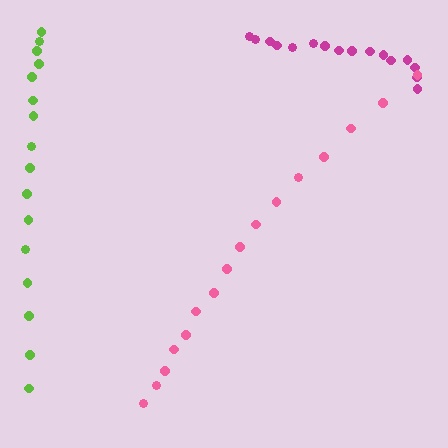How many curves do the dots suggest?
There are 3 distinct paths.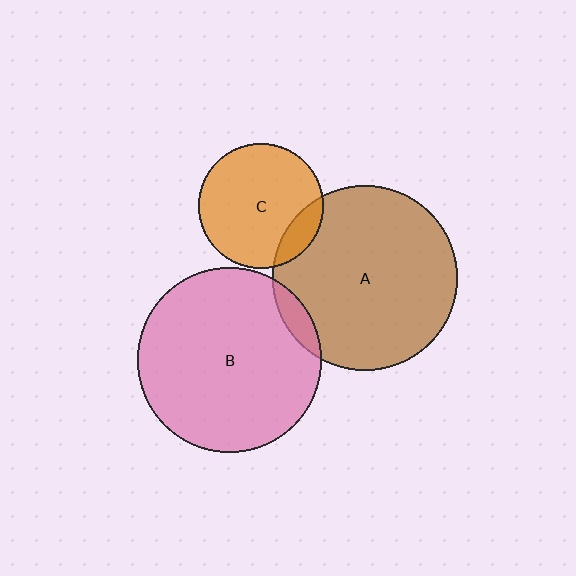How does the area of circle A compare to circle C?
Approximately 2.2 times.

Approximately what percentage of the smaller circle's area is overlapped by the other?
Approximately 15%.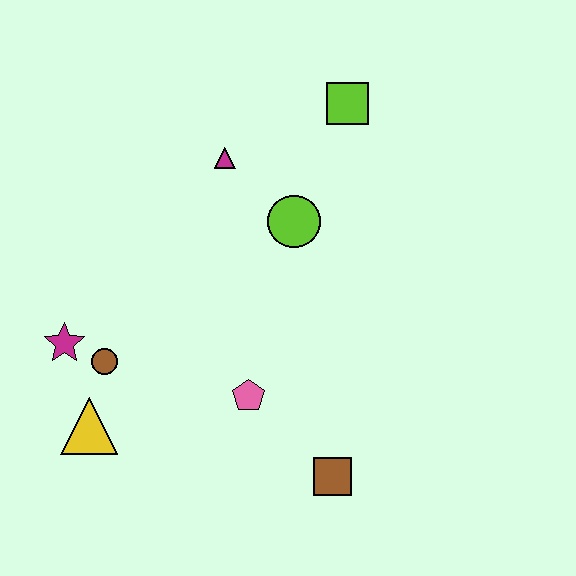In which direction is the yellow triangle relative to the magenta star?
The yellow triangle is below the magenta star.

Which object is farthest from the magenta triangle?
The brown square is farthest from the magenta triangle.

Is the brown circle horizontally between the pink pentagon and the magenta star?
Yes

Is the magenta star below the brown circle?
No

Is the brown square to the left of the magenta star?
No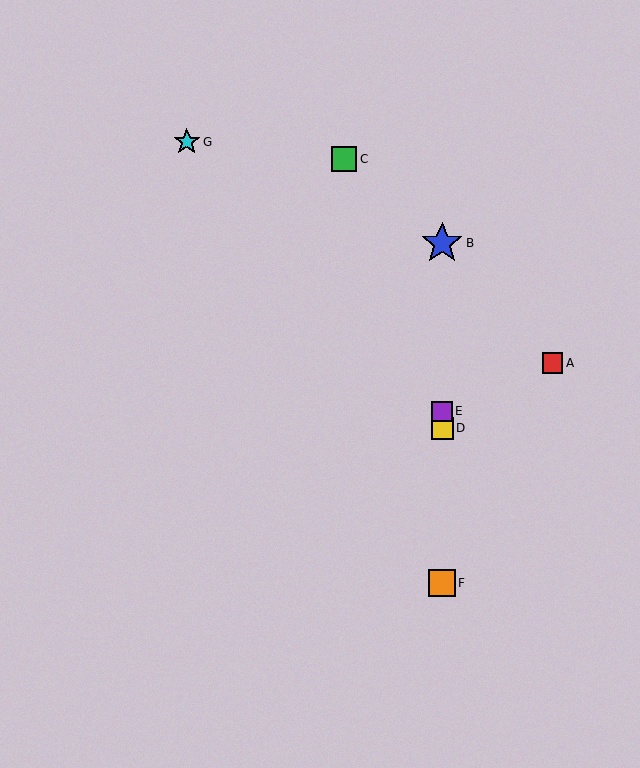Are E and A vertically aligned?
No, E is at x≈442 and A is at x≈552.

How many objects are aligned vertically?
4 objects (B, D, E, F) are aligned vertically.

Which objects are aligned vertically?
Objects B, D, E, F are aligned vertically.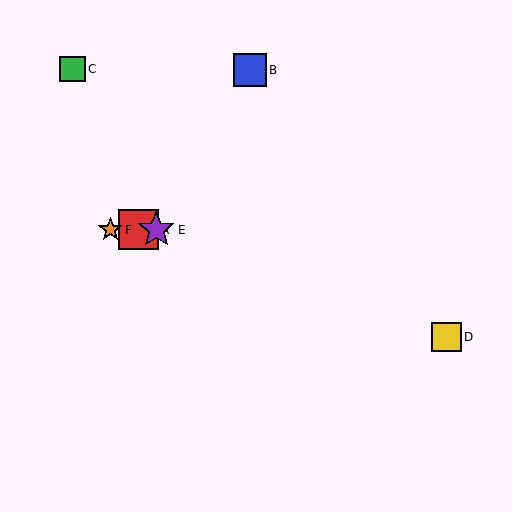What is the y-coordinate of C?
Object C is at y≈69.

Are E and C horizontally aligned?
No, E is at y≈230 and C is at y≈69.